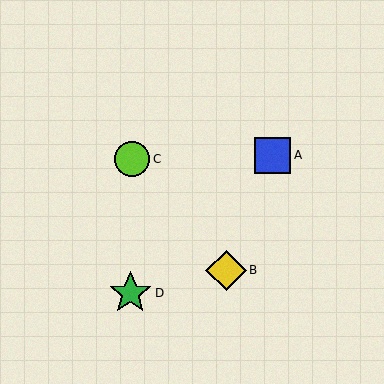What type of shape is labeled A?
Shape A is a blue square.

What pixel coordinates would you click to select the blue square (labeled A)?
Click at (273, 155) to select the blue square A.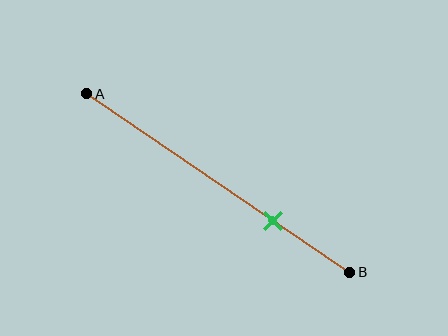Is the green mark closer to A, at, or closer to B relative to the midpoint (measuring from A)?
The green mark is closer to point B than the midpoint of segment AB.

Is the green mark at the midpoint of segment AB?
No, the mark is at about 70% from A, not at the 50% midpoint.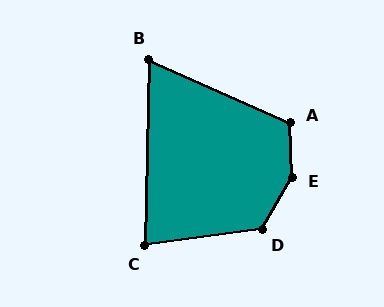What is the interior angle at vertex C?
Approximately 81 degrees (acute).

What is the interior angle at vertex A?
Approximately 116 degrees (obtuse).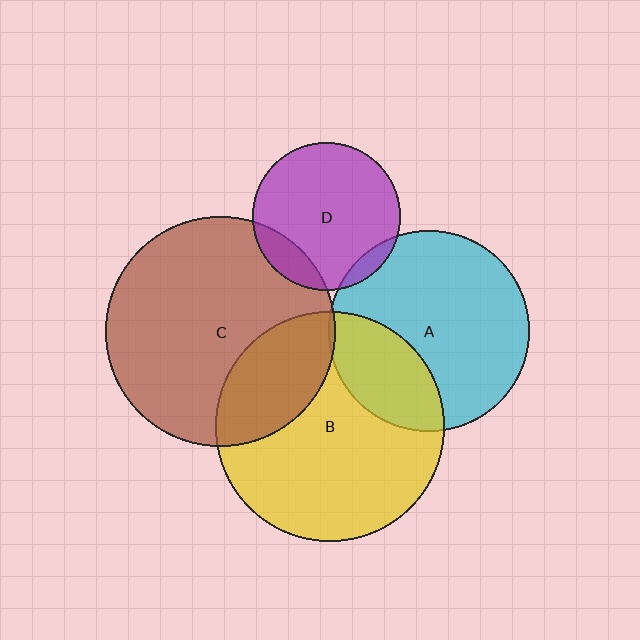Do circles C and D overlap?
Yes.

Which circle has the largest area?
Circle B (yellow).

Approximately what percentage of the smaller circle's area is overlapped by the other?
Approximately 15%.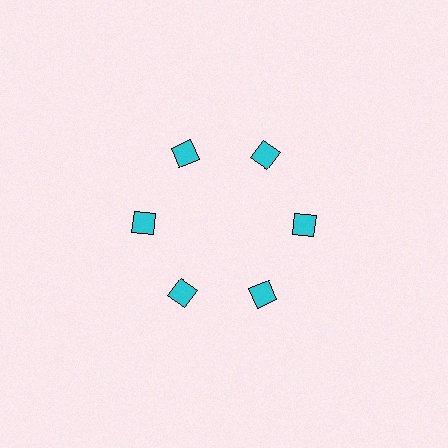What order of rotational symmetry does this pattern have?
This pattern has 6-fold rotational symmetry.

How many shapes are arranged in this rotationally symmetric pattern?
There are 6 shapes, arranged in 6 groups of 1.